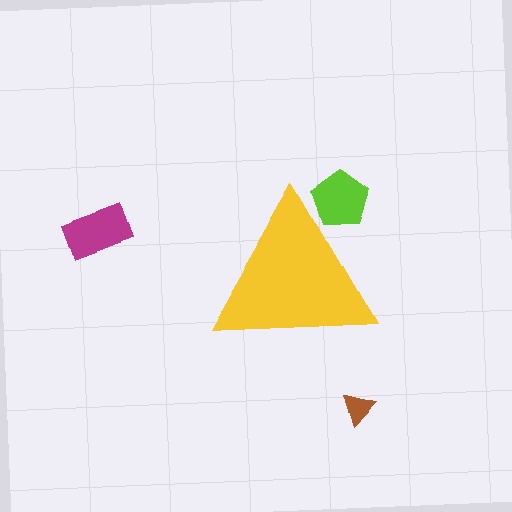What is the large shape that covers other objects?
A yellow triangle.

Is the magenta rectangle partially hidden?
No, the magenta rectangle is fully visible.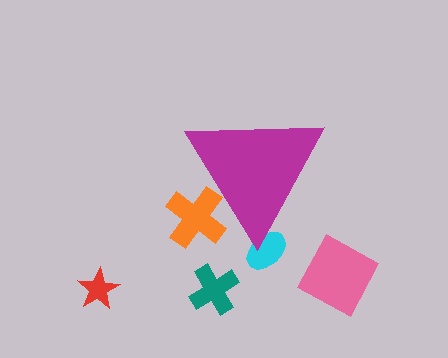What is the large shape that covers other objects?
A magenta triangle.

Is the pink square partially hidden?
No, the pink square is fully visible.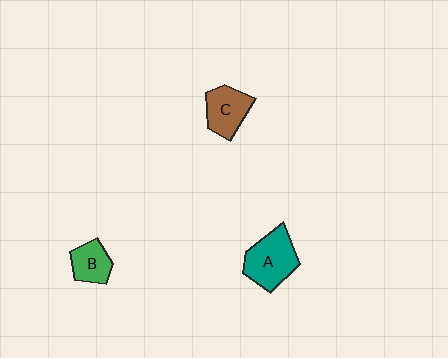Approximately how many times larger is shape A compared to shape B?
Approximately 1.7 times.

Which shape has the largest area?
Shape A (teal).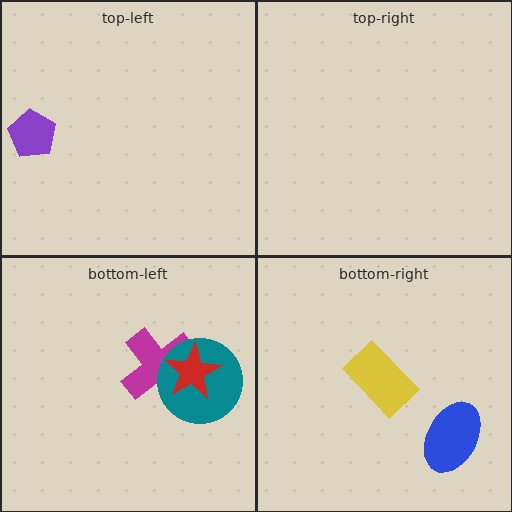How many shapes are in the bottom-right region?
2.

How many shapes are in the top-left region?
1.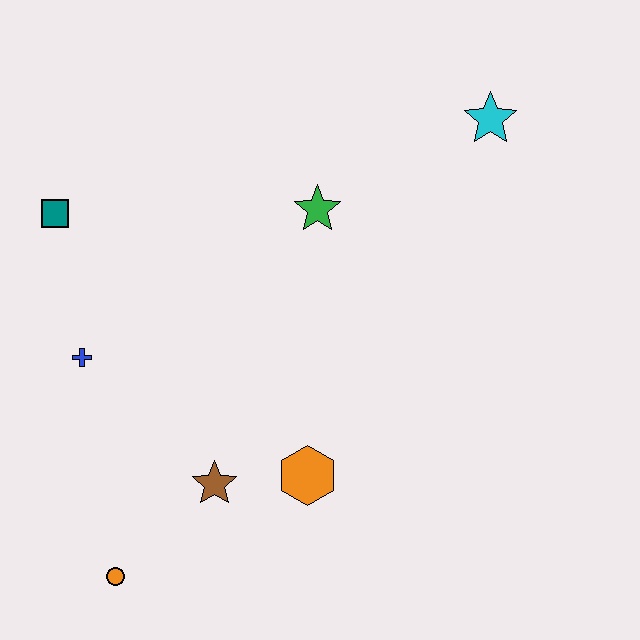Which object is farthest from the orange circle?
The cyan star is farthest from the orange circle.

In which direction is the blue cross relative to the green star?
The blue cross is to the left of the green star.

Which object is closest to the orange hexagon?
The brown star is closest to the orange hexagon.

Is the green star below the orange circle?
No